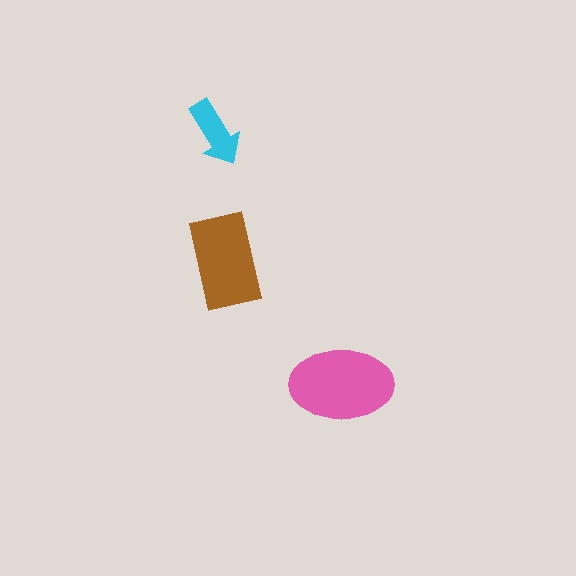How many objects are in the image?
There are 3 objects in the image.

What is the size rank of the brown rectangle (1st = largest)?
2nd.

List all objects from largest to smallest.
The pink ellipse, the brown rectangle, the cyan arrow.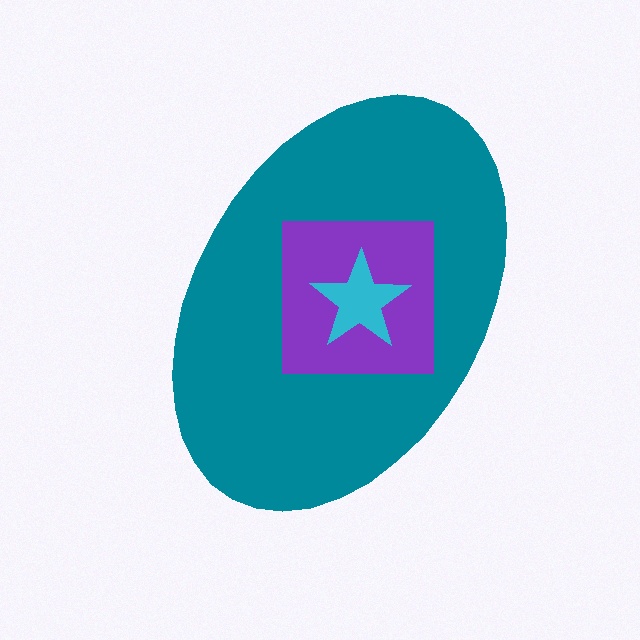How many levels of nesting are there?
3.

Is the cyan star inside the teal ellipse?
Yes.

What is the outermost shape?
The teal ellipse.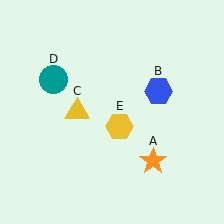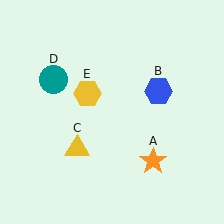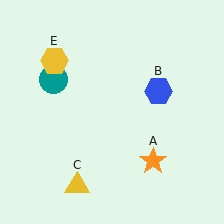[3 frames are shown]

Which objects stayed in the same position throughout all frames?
Orange star (object A) and blue hexagon (object B) and teal circle (object D) remained stationary.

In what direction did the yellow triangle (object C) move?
The yellow triangle (object C) moved down.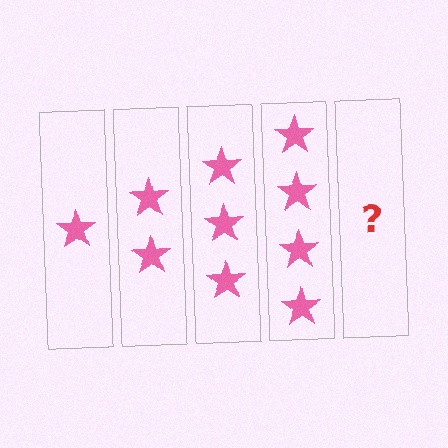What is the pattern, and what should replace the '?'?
The pattern is that each step adds one more star. The '?' should be 5 stars.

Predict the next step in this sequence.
The next step is 5 stars.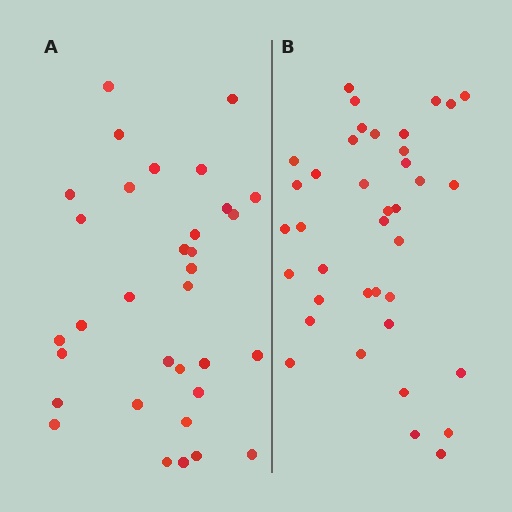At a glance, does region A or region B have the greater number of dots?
Region B (the right region) has more dots.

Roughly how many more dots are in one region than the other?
Region B has about 5 more dots than region A.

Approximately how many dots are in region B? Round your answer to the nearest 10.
About 40 dots. (The exact count is 38, which rounds to 40.)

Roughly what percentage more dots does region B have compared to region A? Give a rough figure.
About 15% more.